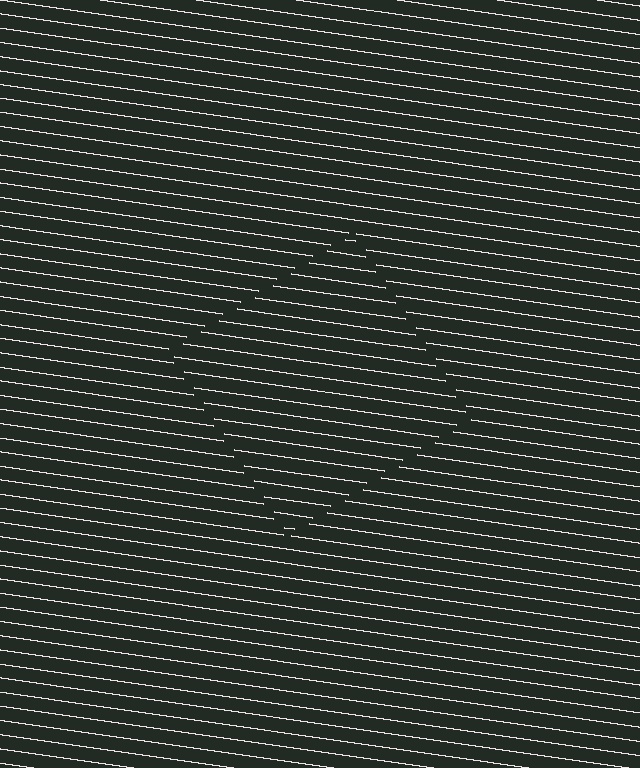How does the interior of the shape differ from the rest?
The interior of the shape contains the same grating, shifted by half a period — the contour is defined by the phase discontinuity where line-ends from the inner and outer gratings abut.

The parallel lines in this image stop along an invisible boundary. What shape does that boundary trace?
An illusory square. The interior of the shape contains the same grating, shifted by half a period — the contour is defined by the phase discontinuity where line-ends from the inner and outer gratings abut.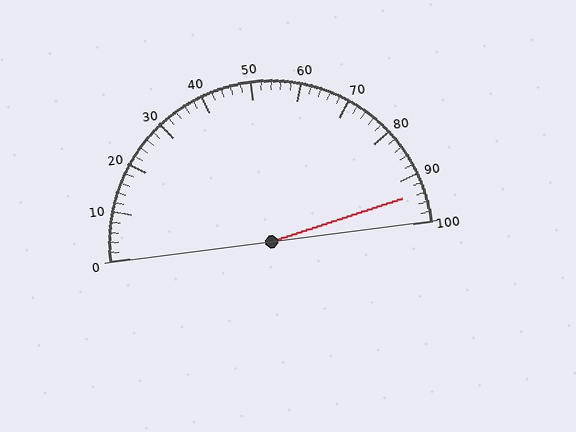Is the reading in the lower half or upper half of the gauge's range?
The reading is in the upper half of the range (0 to 100).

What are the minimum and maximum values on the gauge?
The gauge ranges from 0 to 100.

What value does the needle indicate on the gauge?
The needle indicates approximately 94.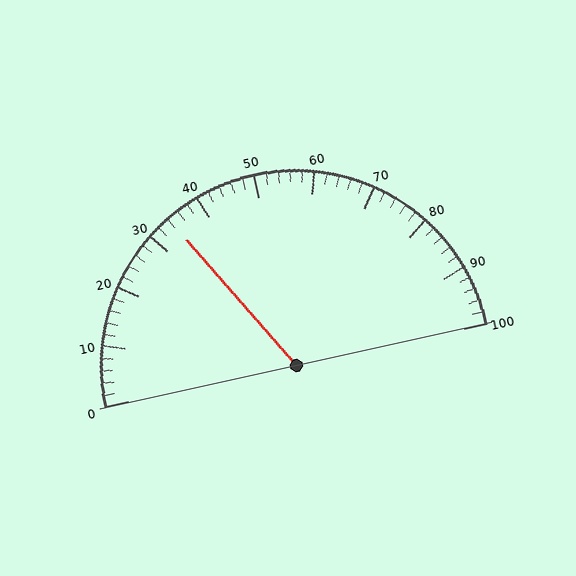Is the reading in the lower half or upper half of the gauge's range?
The reading is in the lower half of the range (0 to 100).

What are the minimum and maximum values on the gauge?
The gauge ranges from 0 to 100.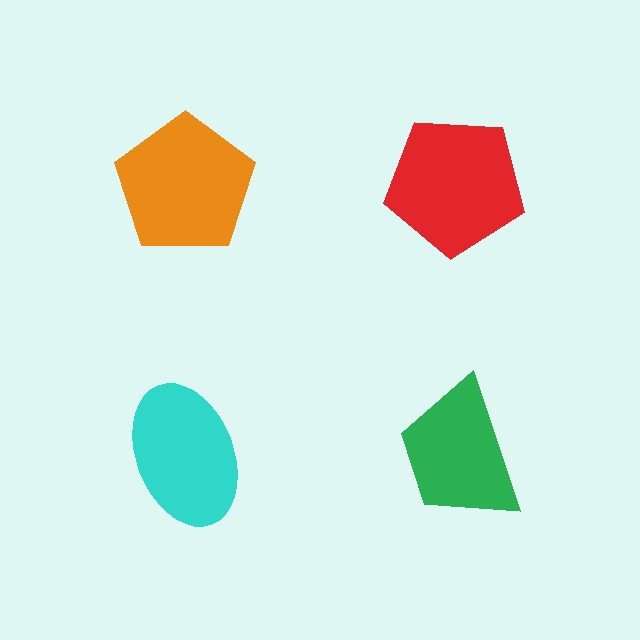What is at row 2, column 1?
A cyan ellipse.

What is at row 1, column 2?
A red pentagon.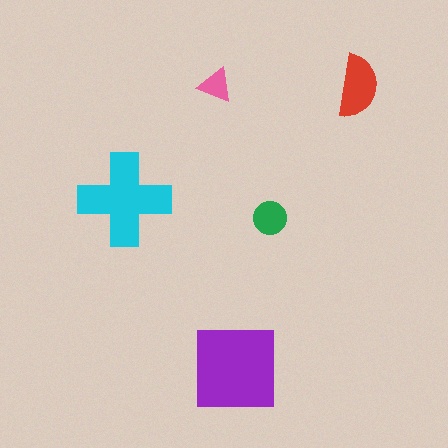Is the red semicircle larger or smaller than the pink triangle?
Larger.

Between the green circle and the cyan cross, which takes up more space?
The cyan cross.